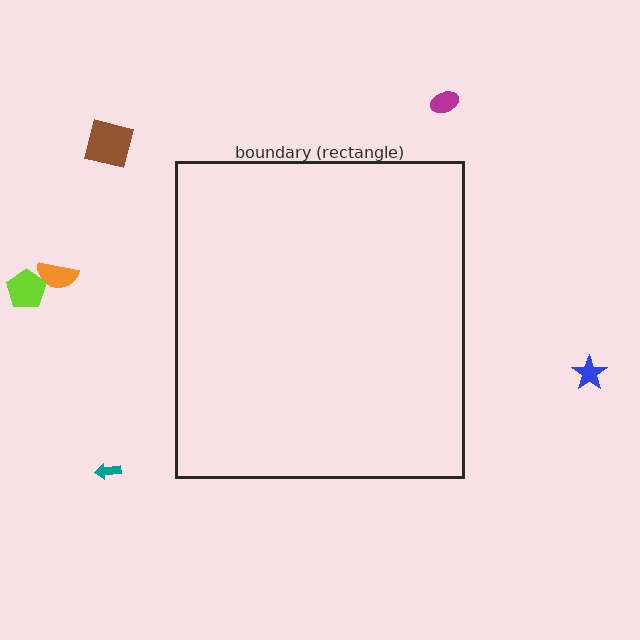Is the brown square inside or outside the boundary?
Outside.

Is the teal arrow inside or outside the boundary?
Outside.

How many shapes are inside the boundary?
0 inside, 6 outside.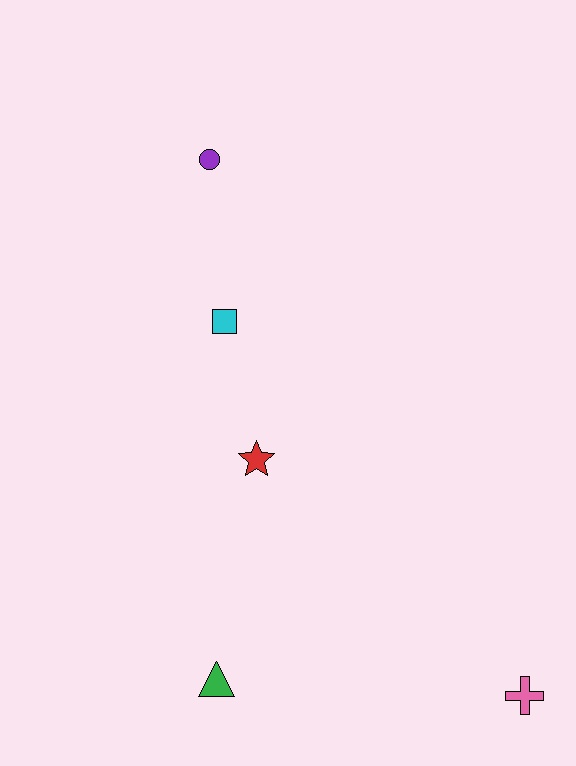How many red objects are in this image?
There is 1 red object.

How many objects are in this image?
There are 5 objects.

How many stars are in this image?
There is 1 star.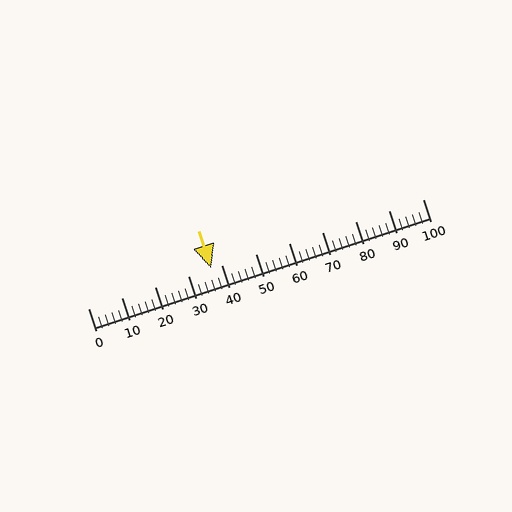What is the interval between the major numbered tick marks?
The major tick marks are spaced 10 units apart.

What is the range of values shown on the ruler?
The ruler shows values from 0 to 100.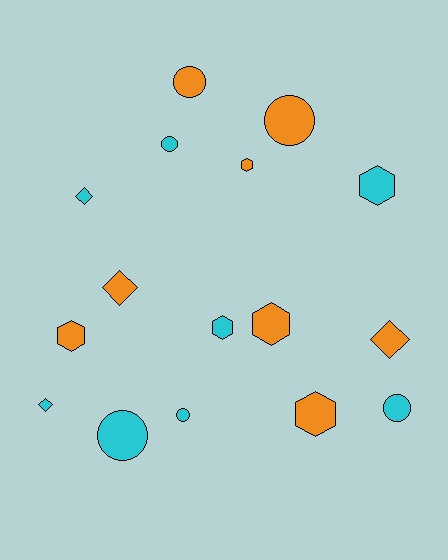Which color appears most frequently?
Cyan, with 8 objects.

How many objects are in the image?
There are 16 objects.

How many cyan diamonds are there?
There are 2 cyan diamonds.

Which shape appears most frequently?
Circle, with 6 objects.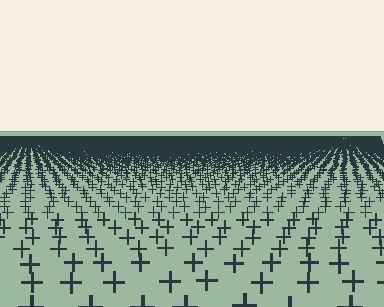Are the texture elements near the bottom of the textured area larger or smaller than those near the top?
Larger. Near the bottom, elements are closer to the viewer and appear at a bigger on-screen size.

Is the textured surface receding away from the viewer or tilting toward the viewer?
The surface is receding away from the viewer. Texture elements get smaller and denser toward the top.